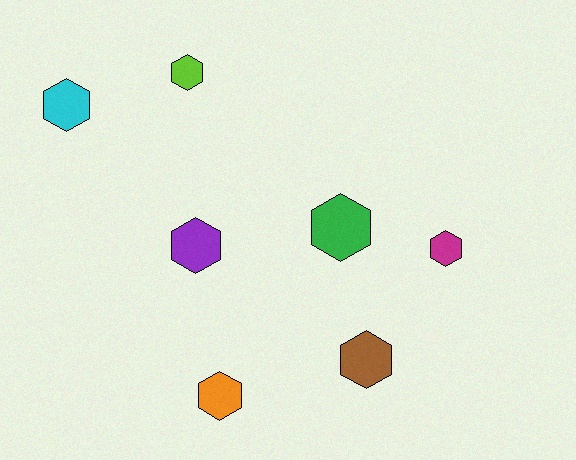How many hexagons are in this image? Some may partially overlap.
There are 7 hexagons.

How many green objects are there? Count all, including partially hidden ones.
There is 1 green object.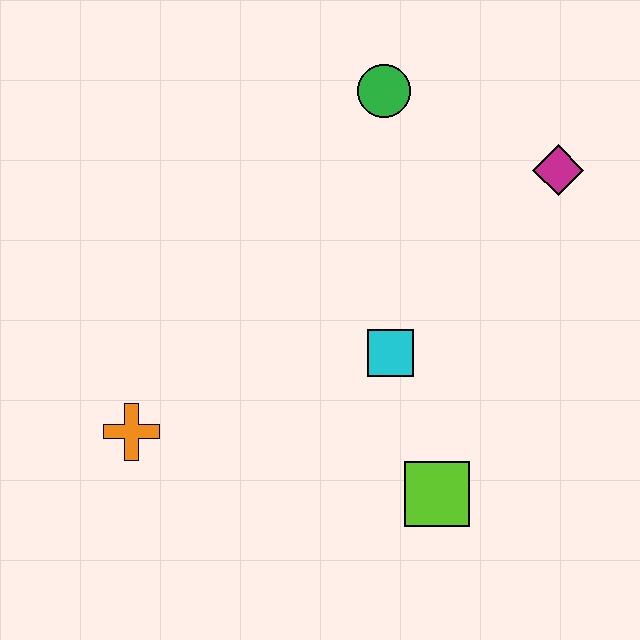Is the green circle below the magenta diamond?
No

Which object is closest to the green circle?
The magenta diamond is closest to the green circle.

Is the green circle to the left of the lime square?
Yes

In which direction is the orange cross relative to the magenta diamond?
The orange cross is to the left of the magenta diamond.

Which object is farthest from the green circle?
The orange cross is farthest from the green circle.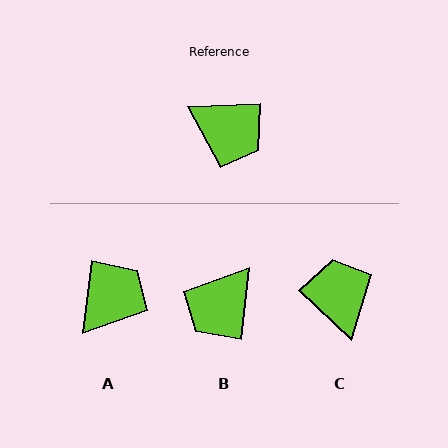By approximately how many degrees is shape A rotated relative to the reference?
Approximately 81 degrees counter-clockwise.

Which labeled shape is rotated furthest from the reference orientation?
C, about 135 degrees away.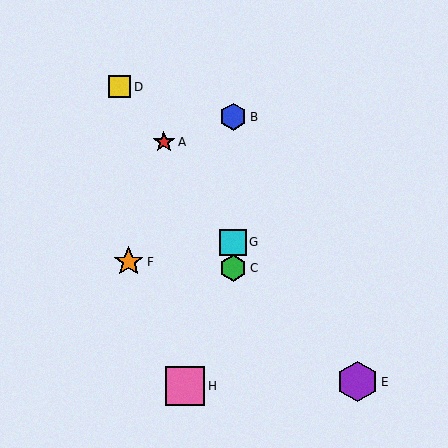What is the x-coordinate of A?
Object A is at x≈164.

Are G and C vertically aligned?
Yes, both are at x≈233.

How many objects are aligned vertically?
3 objects (B, C, G) are aligned vertically.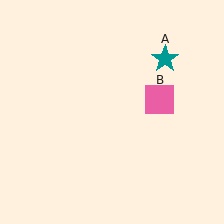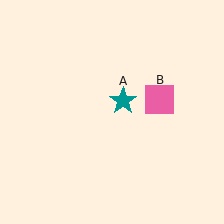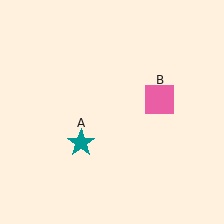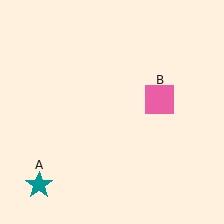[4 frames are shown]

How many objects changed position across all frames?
1 object changed position: teal star (object A).